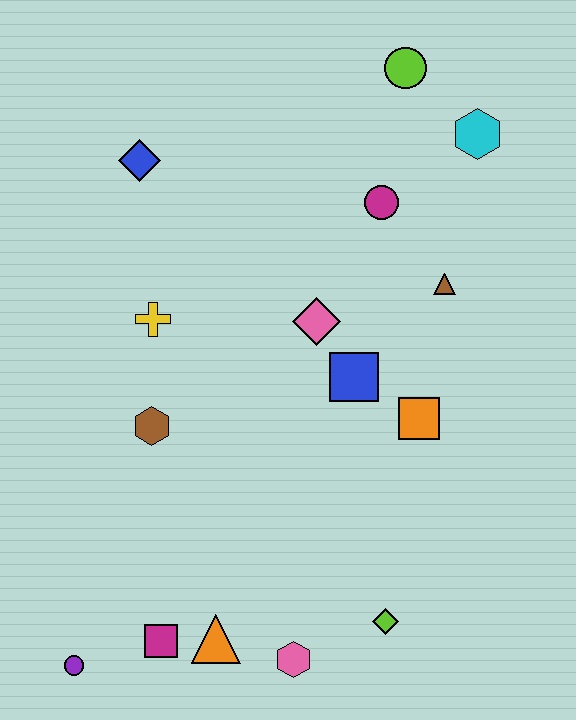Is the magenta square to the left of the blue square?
Yes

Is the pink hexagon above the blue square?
No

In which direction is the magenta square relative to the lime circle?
The magenta square is below the lime circle.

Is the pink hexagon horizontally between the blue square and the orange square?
No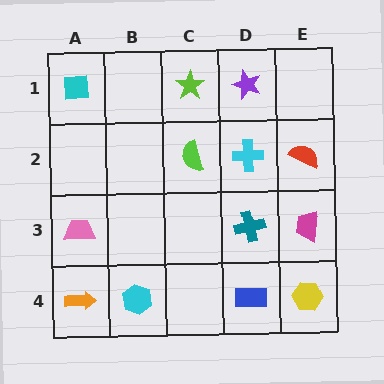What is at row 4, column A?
An orange arrow.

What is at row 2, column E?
A red semicircle.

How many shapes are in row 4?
4 shapes.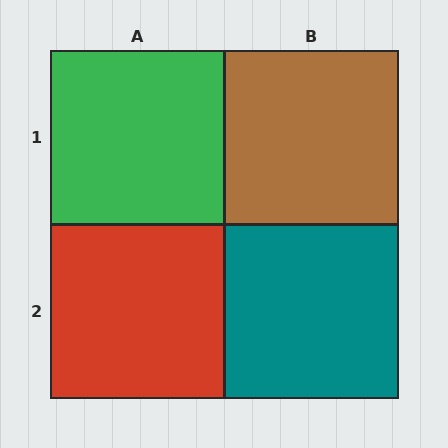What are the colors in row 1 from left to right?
Green, brown.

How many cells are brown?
1 cell is brown.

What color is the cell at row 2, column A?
Red.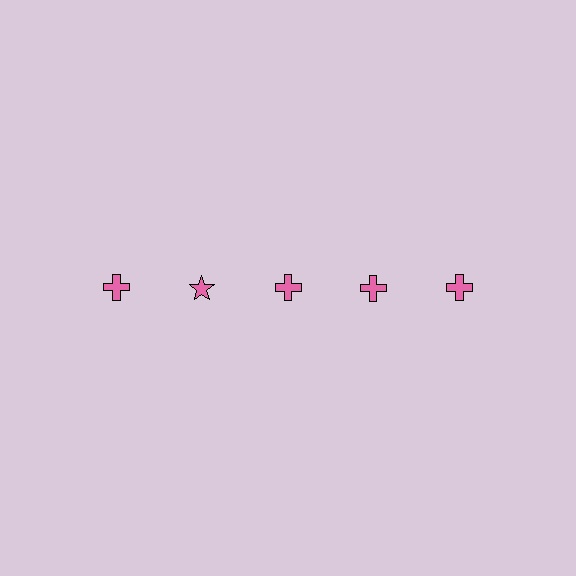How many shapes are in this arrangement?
There are 5 shapes arranged in a grid pattern.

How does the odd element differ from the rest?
It has a different shape: star instead of cross.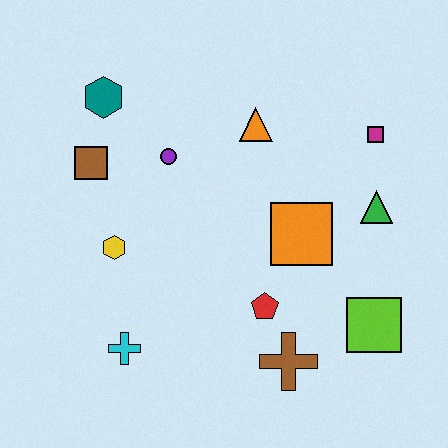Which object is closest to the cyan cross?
The yellow hexagon is closest to the cyan cross.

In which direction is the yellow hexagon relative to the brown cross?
The yellow hexagon is to the left of the brown cross.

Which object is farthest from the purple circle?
The lime square is farthest from the purple circle.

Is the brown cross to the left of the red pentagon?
No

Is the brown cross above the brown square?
No